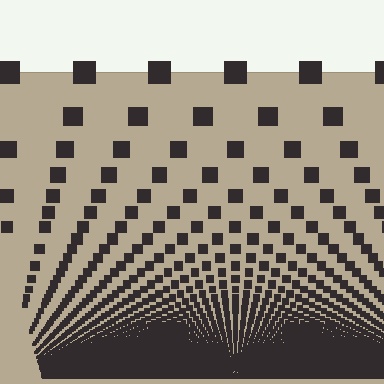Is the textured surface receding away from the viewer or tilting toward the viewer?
The surface appears to tilt toward the viewer. Texture elements get larger and sparser toward the top.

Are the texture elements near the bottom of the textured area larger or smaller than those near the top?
Smaller. The gradient is inverted — elements near the bottom are smaller and denser.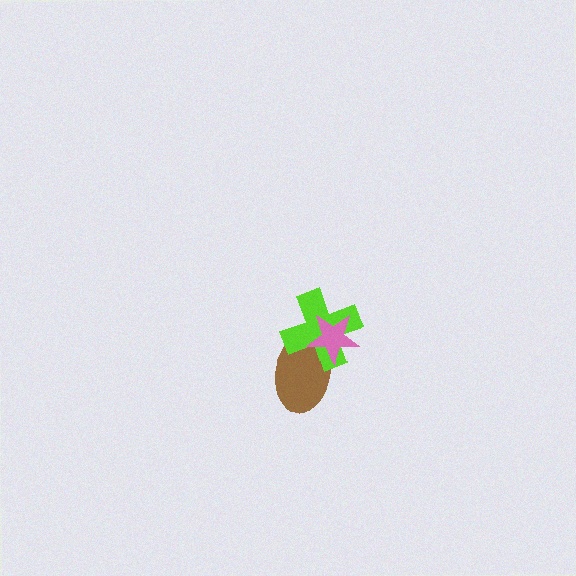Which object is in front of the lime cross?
The pink star is in front of the lime cross.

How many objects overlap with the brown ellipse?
2 objects overlap with the brown ellipse.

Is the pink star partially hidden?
No, no other shape covers it.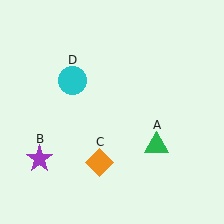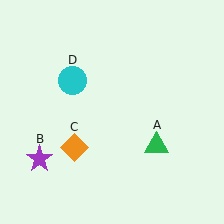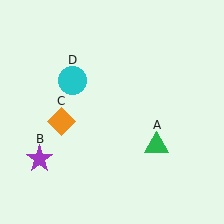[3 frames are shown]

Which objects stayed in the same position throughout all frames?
Green triangle (object A) and purple star (object B) and cyan circle (object D) remained stationary.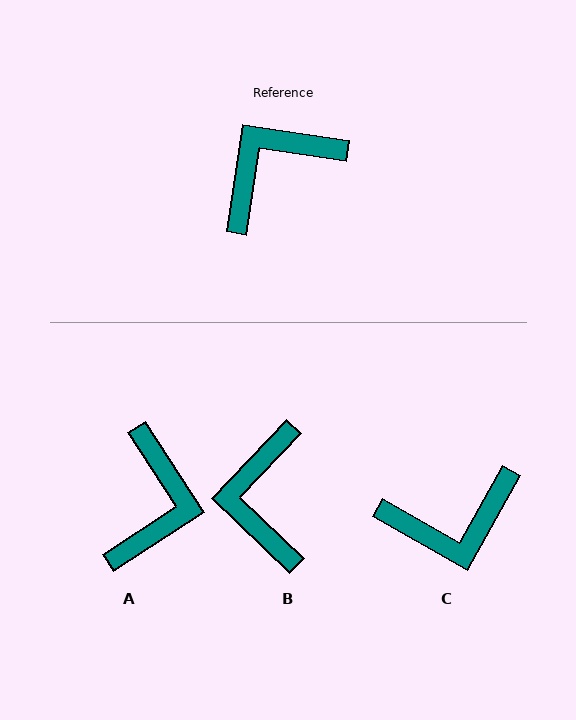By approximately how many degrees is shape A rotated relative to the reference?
Approximately 138 degrees clockwise.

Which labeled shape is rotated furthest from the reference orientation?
C, about 159 degrees away.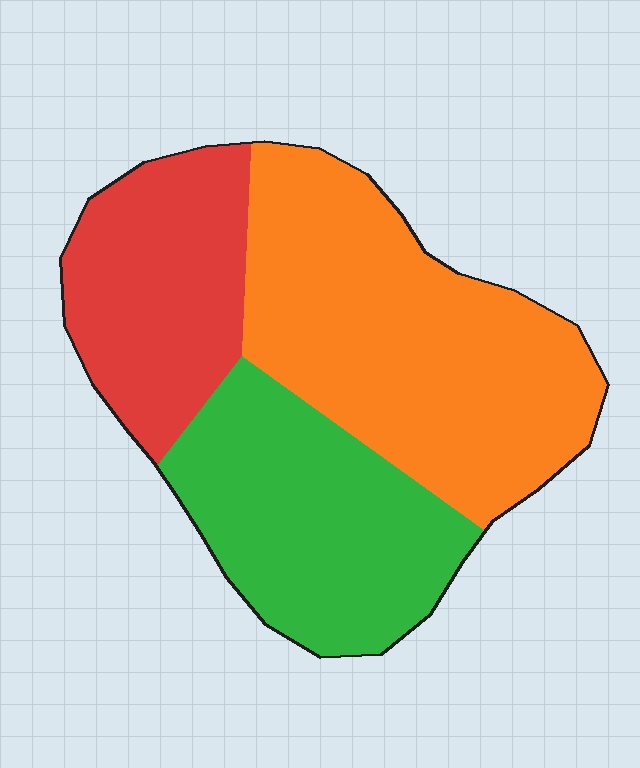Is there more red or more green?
Green.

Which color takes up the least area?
Red, at roughly 25%.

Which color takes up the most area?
Orange, at roughly 45%.